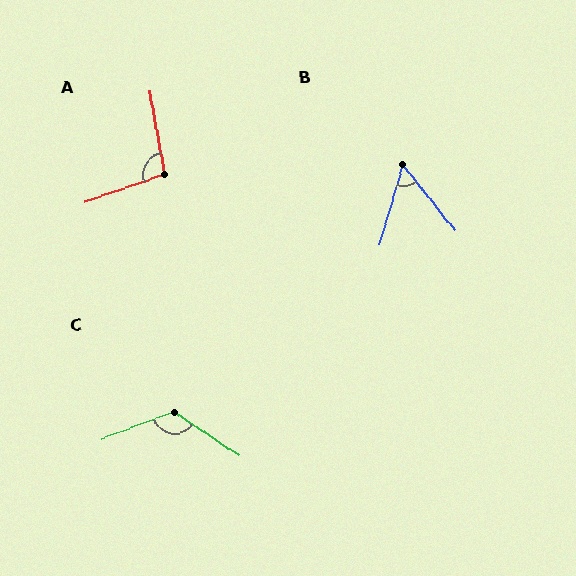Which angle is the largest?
C, at approximately 126 degrees.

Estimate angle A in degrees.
Approximately 99 degrees.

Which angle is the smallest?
B, at approximately 54 degrees.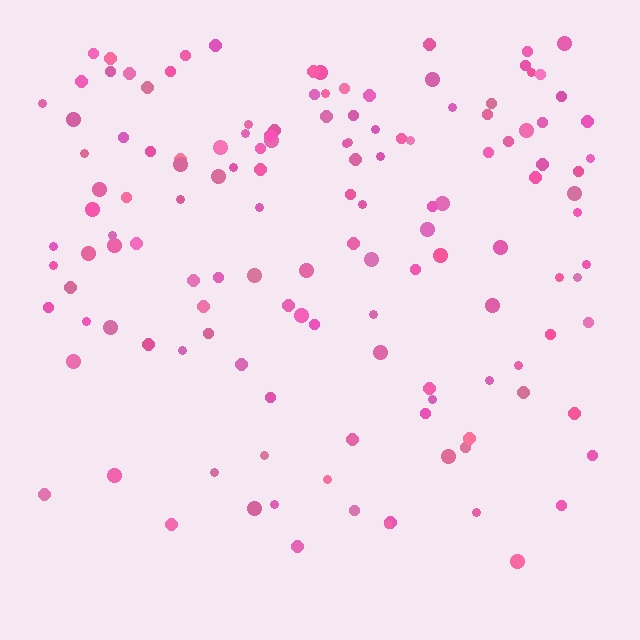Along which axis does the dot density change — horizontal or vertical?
Vertical.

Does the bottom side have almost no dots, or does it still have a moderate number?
Still a moderate number, just noticeably fewer than the top.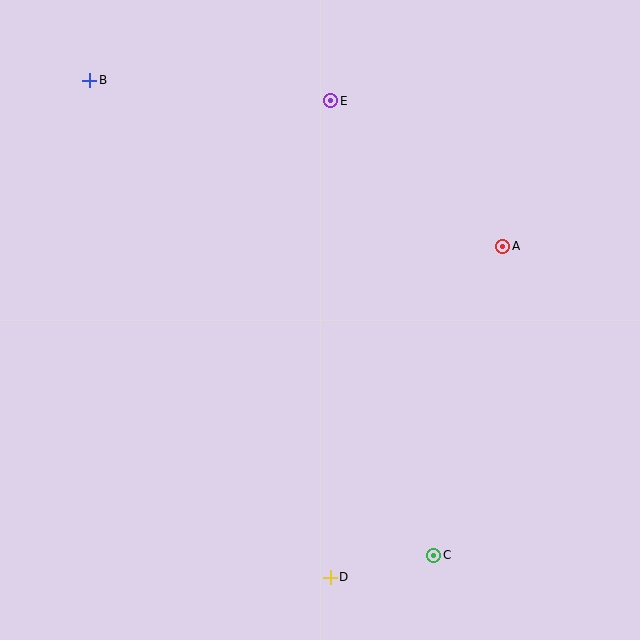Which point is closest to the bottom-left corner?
Point D is closest to the bottom-left corner.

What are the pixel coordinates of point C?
Point C is at (434, 555).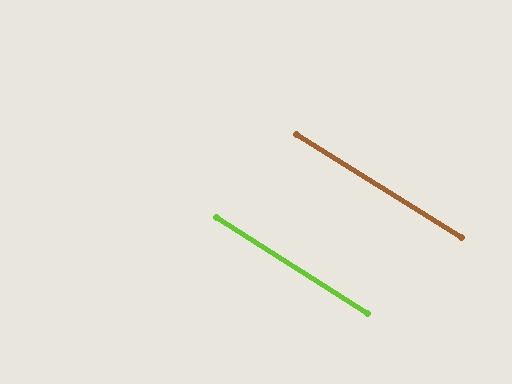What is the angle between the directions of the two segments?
Approximately 1 degree.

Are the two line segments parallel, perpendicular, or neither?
Parallel — their directions differ by only 0.5°.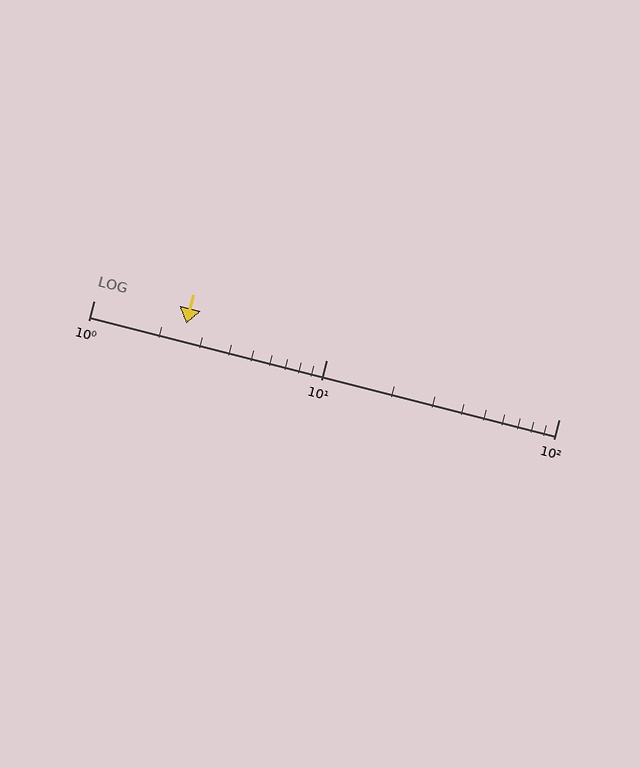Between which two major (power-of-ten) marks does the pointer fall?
The pointer is between 1 and 10.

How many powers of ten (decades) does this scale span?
The scale spans 2 decades, from 1 to 100.